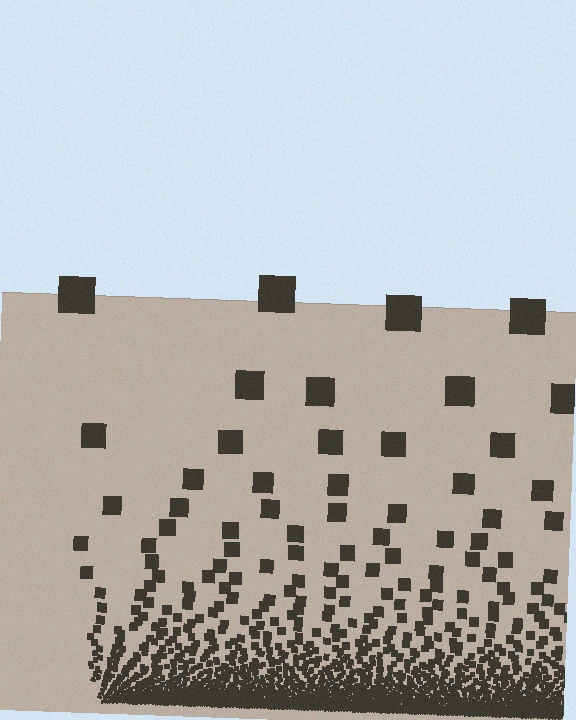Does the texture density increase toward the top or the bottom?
Density increases toward the bottom.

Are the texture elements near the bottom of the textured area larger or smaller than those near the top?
Smaller. The gradient is inverted — elements near the bottom are smaller and denser.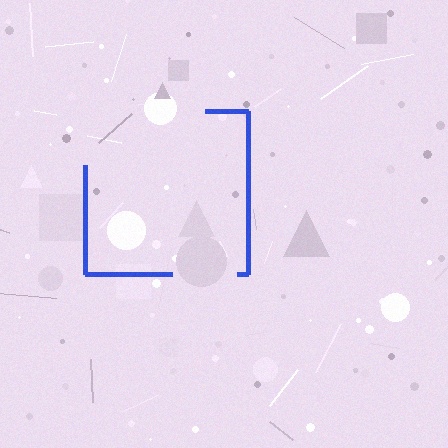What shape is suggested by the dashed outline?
The dashed outline suggests a square.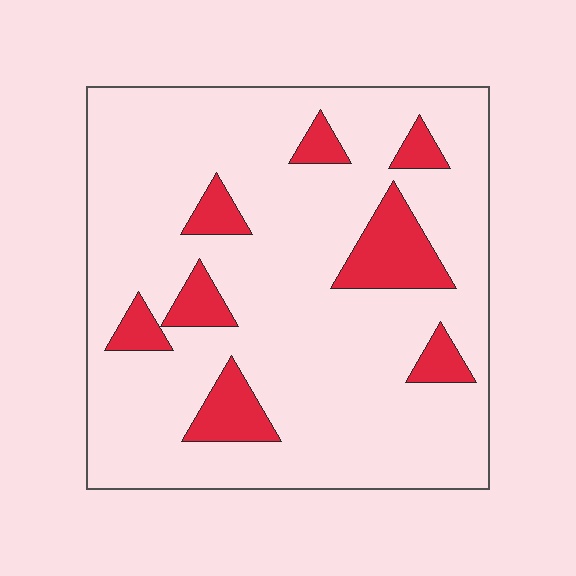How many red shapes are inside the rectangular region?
8.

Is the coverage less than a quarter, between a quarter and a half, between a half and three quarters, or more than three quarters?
Less than a quarter.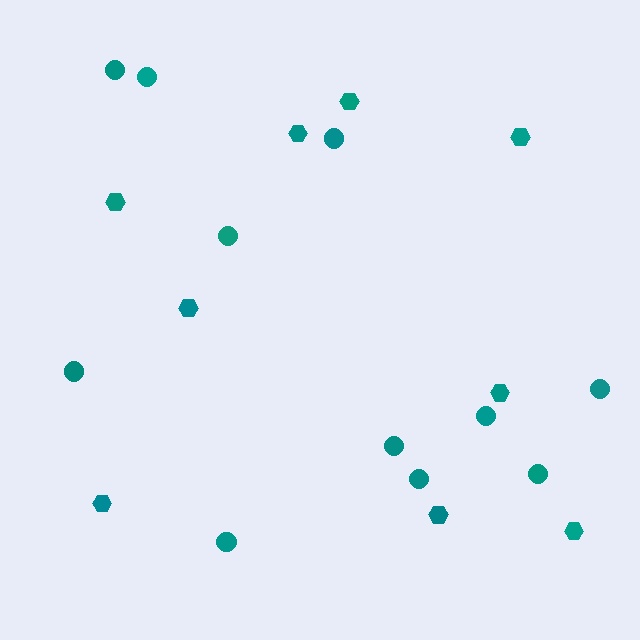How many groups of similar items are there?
There are 2 groups: one group of circles (11) and one group of hexagons (9).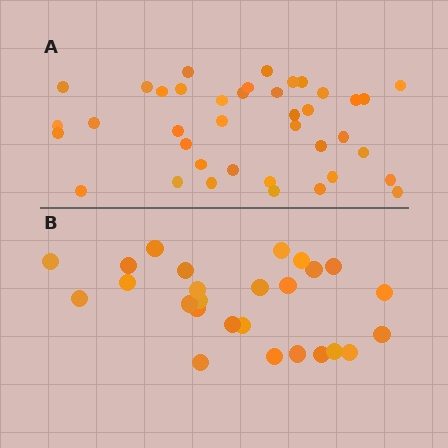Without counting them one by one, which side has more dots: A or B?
Region A (the top region) has more dots.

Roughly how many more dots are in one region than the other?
Region A has approximately 15 more dots than region B.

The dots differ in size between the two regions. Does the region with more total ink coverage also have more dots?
No. Region B has more total ink coverage because its dots are larger, but region A actually contains more individual dots. Total area can be misleading — the number of items is what matters here.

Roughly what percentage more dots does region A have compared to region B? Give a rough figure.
About 50% more.